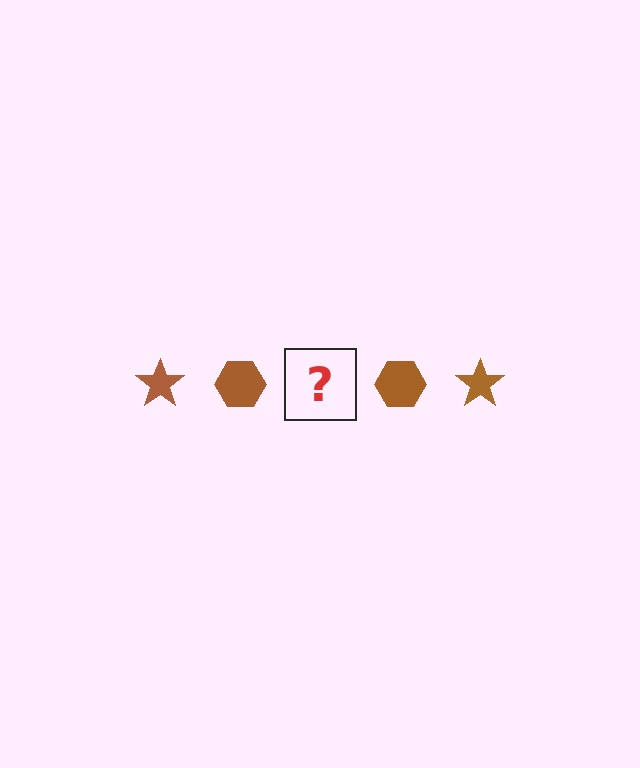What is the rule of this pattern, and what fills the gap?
The rule is that the pattern cycles through star, hexagon shapes in brown. The gap should be filled with a brown star.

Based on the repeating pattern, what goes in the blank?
The blank should be a brown star.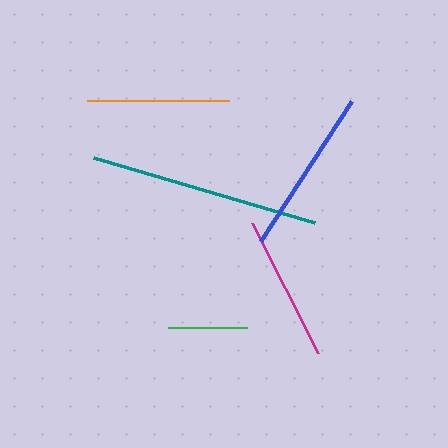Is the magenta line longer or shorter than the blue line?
The blue line is longer than the magenta line.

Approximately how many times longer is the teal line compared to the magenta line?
The teal line is approximately 1.6 times the length of the magenta line.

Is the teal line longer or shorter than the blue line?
The teal line is longer than the blue line.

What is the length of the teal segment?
The teal segment is approximately 231 pixels long.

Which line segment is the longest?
The teal line is the longest at approximately 231 pixels.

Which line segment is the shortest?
The green line is the shortest at approximately 79 pixels.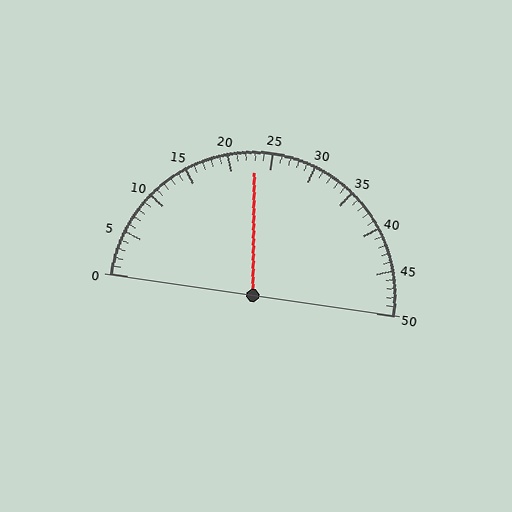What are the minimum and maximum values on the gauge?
The gauge ranges from 0 to 50.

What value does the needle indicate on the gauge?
The needle indicates approximately 23.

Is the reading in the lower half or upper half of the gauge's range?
The reading is in the lower half of the range (0 to 50).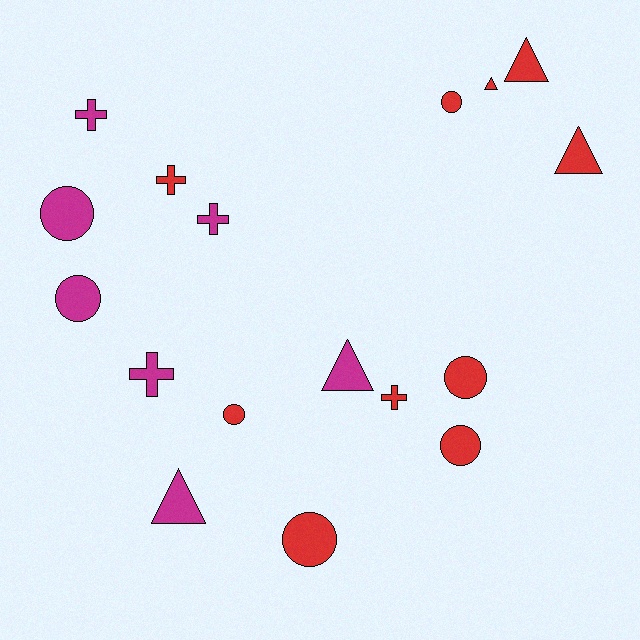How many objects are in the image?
There are 17 objects.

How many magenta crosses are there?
There are 3 magenta crosses.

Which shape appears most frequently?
Circle, with 7 objects.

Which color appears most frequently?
Red, with 10 objects.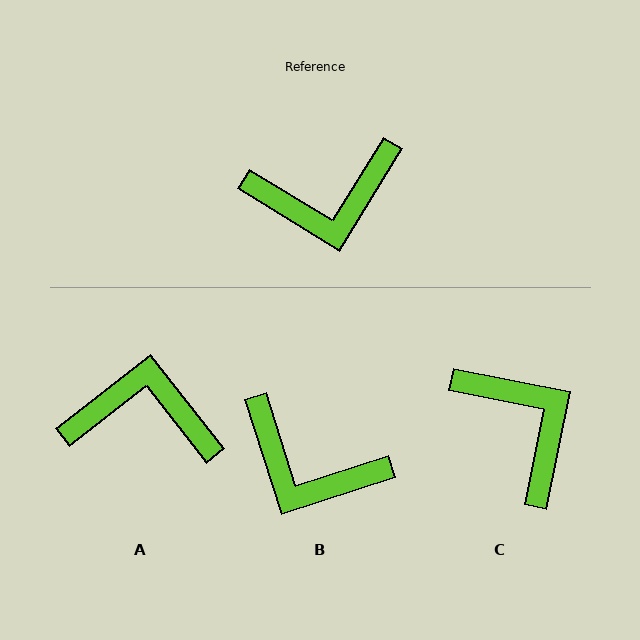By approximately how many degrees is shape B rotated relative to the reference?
Approximately 41 degrees clockwise.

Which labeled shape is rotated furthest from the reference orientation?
A, about 160 degrees away.